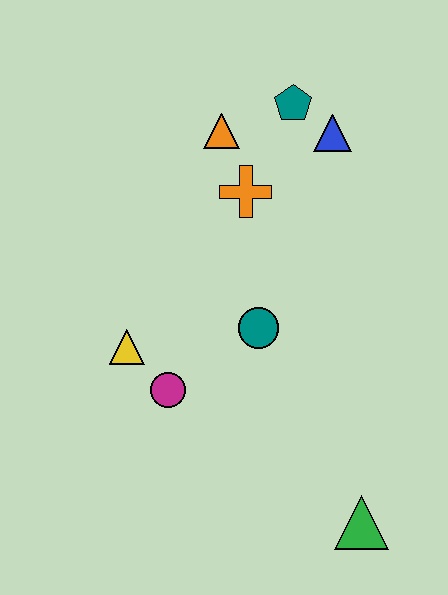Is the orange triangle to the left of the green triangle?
Yes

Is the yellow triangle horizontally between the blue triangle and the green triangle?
No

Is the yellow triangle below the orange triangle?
Yes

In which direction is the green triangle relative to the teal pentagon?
The green triangle is below the teal pentagon.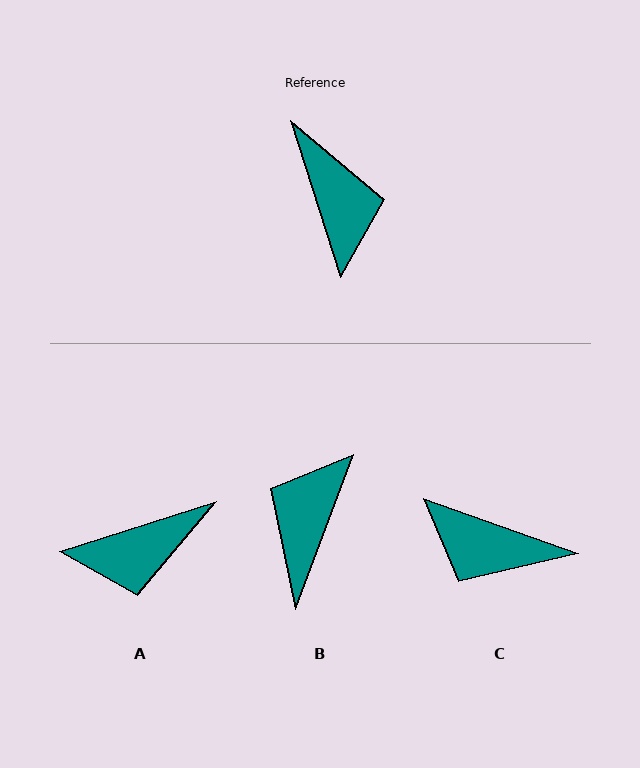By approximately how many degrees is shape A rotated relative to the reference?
Approximately 90 degrees clockwise.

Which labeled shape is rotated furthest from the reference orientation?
B, about 142 degrees away.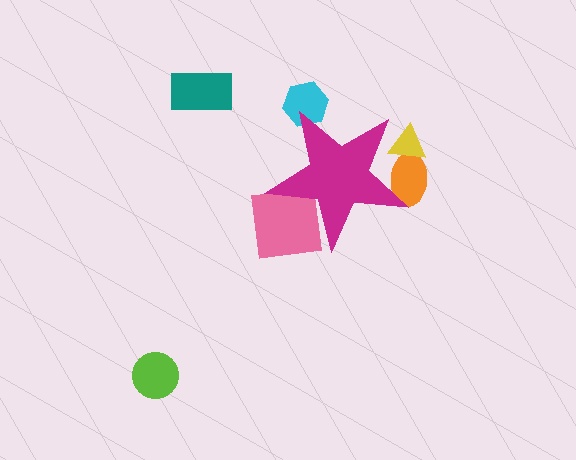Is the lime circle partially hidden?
No, the lime circle is fully visible.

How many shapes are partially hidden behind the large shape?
4 shapes are partially hidden.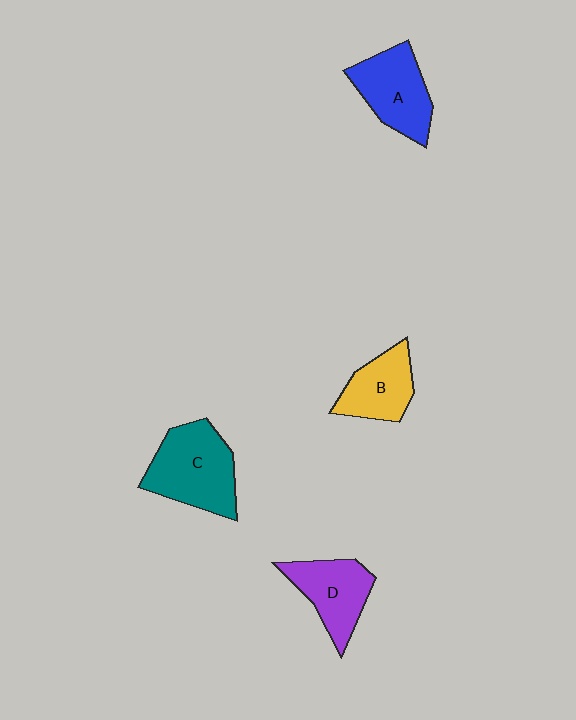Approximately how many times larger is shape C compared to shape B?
Approximately 1.5 times.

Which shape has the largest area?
Shape C (teal).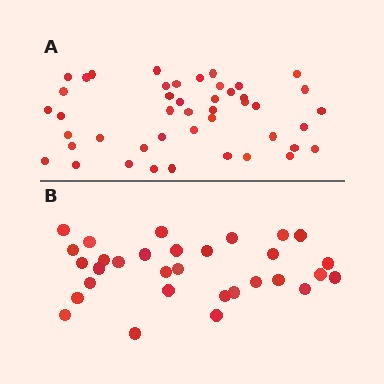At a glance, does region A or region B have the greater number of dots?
Region A (the top region) has more dots.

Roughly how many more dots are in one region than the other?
Region A has approximately 15 more dots than region B.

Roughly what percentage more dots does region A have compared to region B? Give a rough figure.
About 45% more.